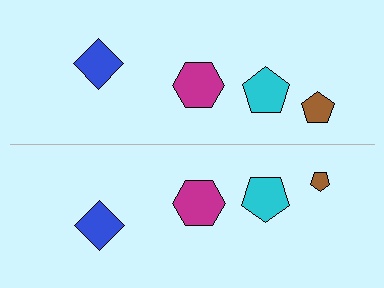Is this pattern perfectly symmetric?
No, the pattern is not perfectly symmetric. The brown pentagon on the bottom side has a different size than its mirror counterpart.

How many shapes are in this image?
There are 8 shapes in this image.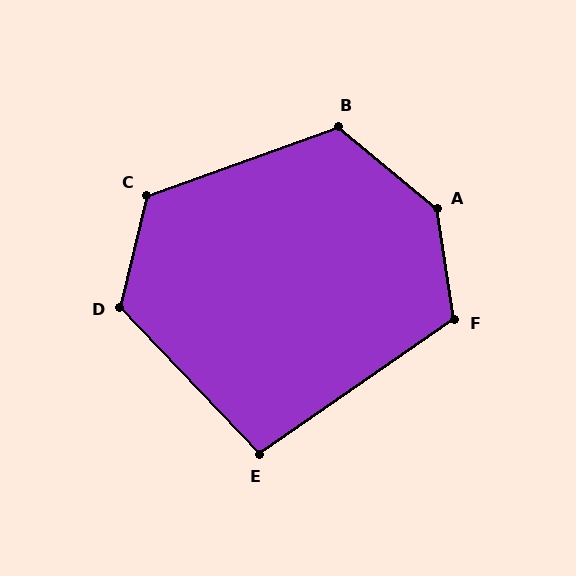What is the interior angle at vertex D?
Approximately 123 degrees (obtuse).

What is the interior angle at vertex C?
Approximately 123 degrees (obtuse).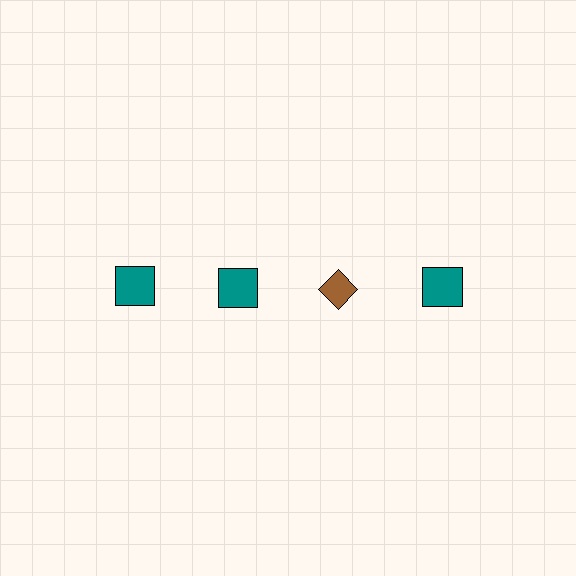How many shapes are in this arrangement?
There are 4 shapes arranged in a grid pattern.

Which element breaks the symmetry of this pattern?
The brown diamond in the top row, center column breaks the symmetry. All other shapes are teal squares.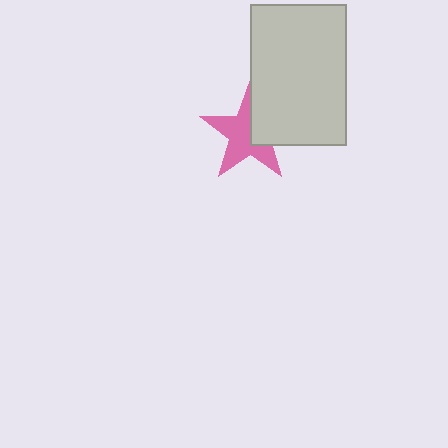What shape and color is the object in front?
The object in front is a light gray rectangle.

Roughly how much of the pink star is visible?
About half of it is visible (roughly 63%).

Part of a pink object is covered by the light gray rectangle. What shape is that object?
It is a star.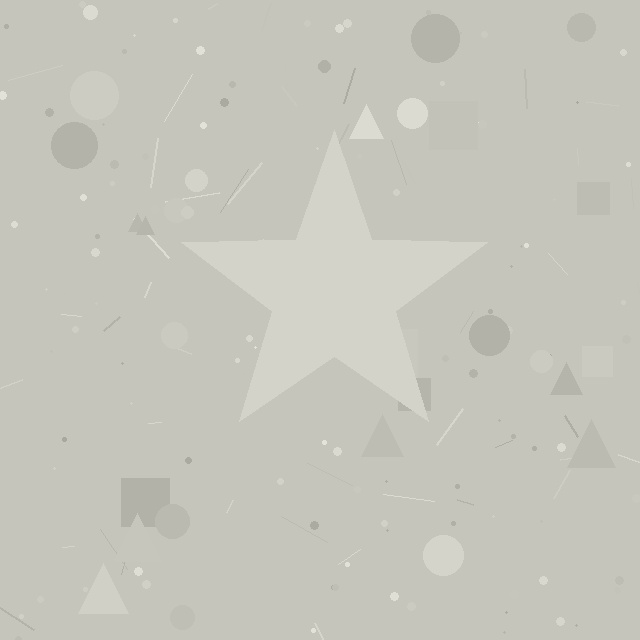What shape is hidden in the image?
A star is hidden in the image.